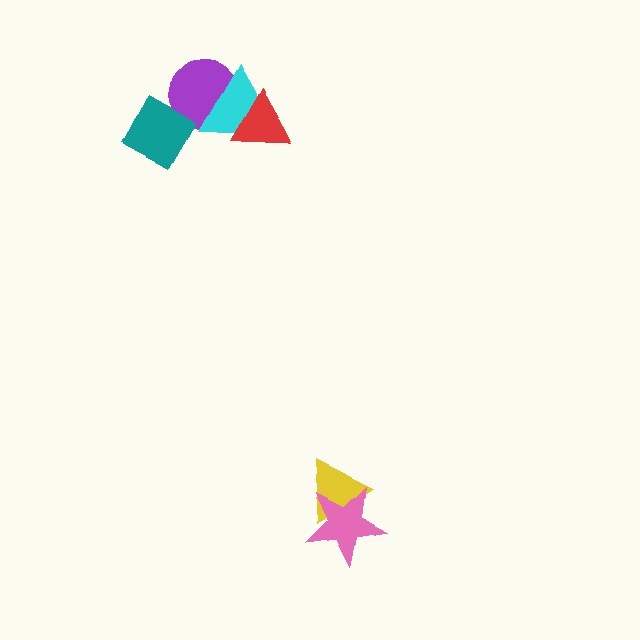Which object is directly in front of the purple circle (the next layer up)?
The cyan triangle is directly in front of the purple circle.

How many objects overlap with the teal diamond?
1 object overlaps with the teal diamond.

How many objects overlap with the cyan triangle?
2 objects overlap with the cyan triangle.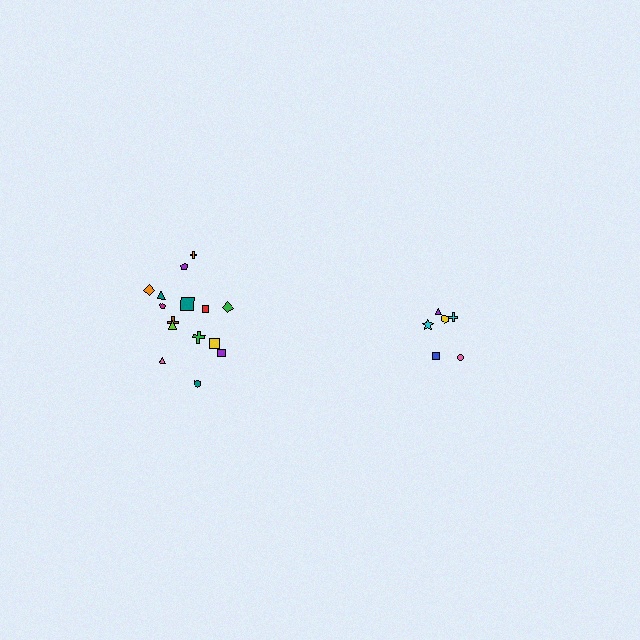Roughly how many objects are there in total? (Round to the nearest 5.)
Roughly 20 objects in total.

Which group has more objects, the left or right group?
The left group.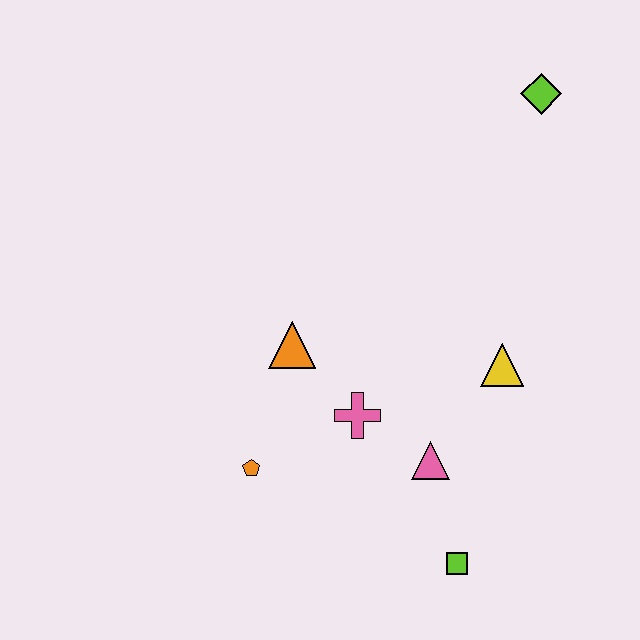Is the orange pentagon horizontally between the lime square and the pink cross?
No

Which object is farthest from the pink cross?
The lime diamond is farthest from the pink cross.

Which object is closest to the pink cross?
The pink triangle is closest to the pink cross.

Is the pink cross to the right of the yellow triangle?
No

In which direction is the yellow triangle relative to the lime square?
The yellow triangle is above the lime square.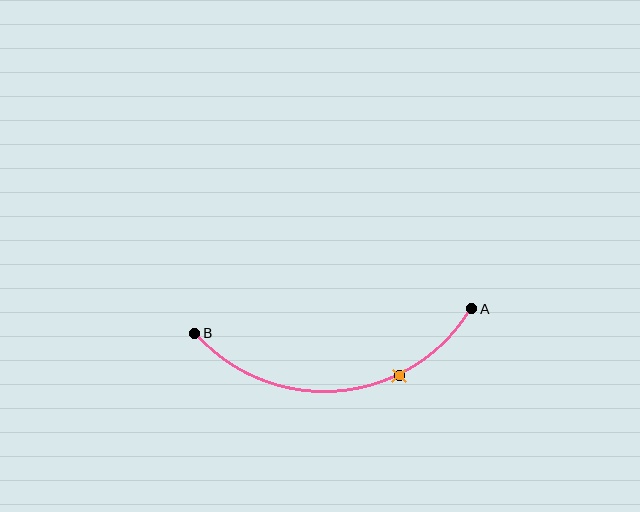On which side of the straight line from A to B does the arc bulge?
The arc bulges below the straight line connecting A and B.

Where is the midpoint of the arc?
The arc midpoint is the point on the curve farthest from the straight line joining A and B. It sits below that line.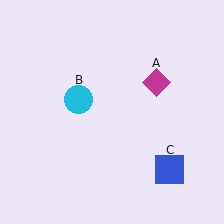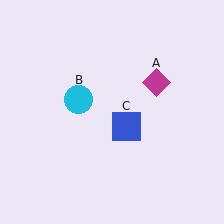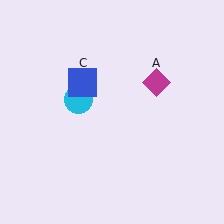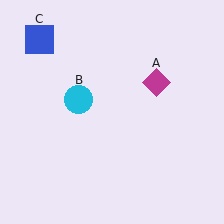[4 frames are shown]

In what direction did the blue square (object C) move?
The blue square (object C) moved up and to the left.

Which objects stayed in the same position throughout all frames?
Magenta diamond (object A) and cyan circle (object B) remained stationary.